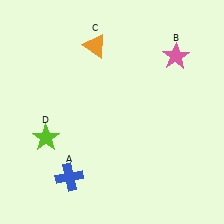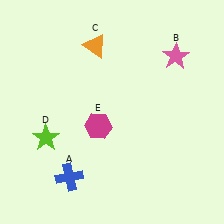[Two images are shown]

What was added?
A magenta hexagon (E) was added in Image 2.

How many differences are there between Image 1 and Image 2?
There is 1 difference between the two images.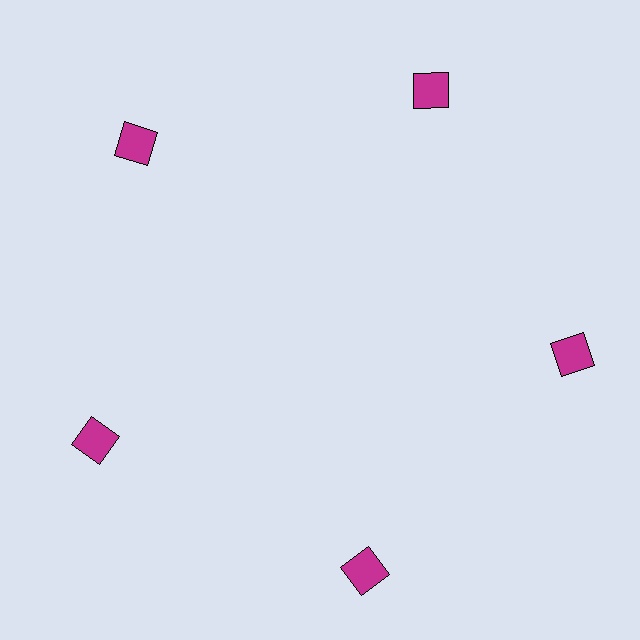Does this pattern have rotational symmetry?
Yes, this pattern has 5-fold rotational symmetry. It looks the same after rotating 72 degrees around the center.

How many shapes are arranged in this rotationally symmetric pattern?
There are 5 shapes, arranged in 5 groups of 1.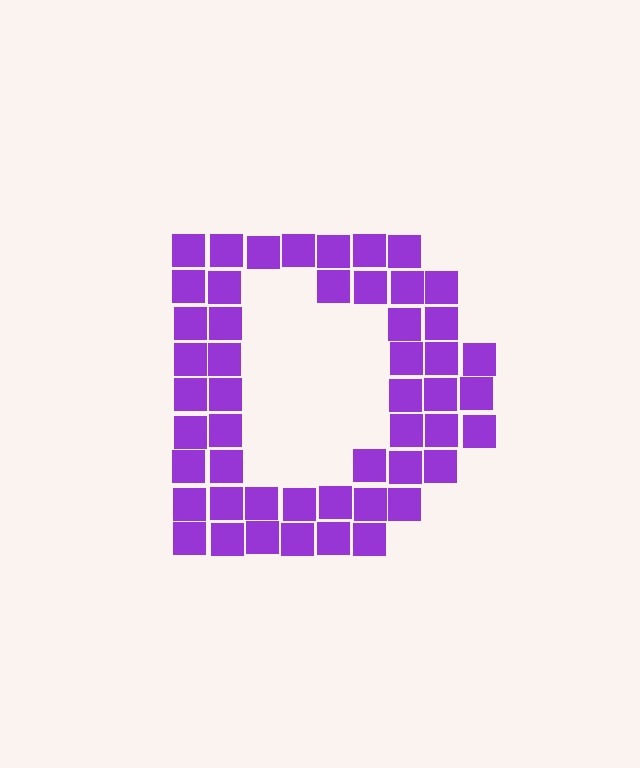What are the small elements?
The small elements are squares.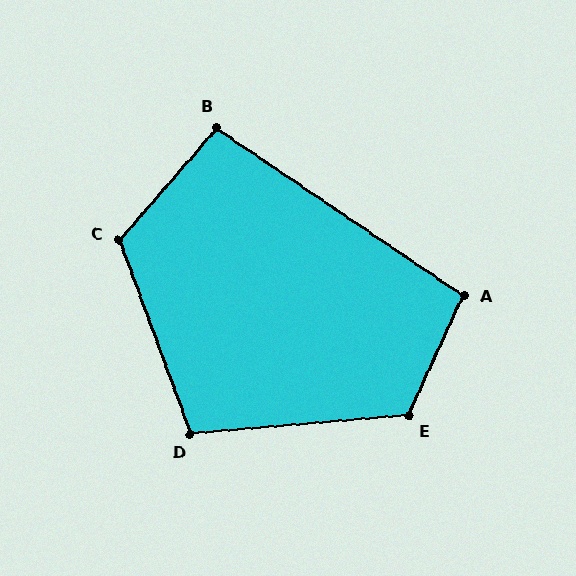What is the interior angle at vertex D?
Approximately 105 degrees (obtuse).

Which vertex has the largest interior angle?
E, at approximately 119 degrees.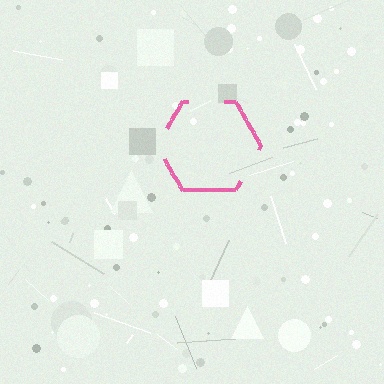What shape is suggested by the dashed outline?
The dashed outline suggests a hexagon.